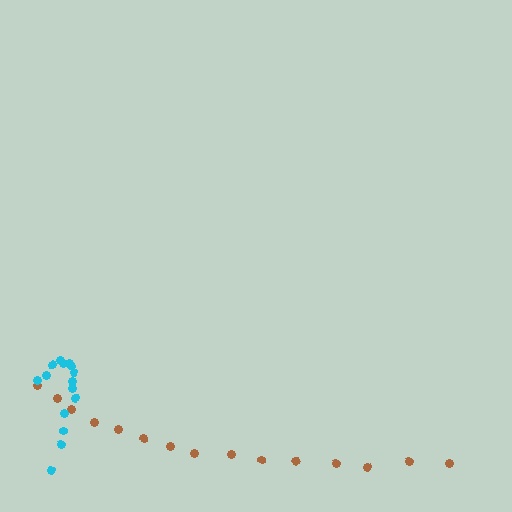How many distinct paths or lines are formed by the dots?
There are 2 distinct paths.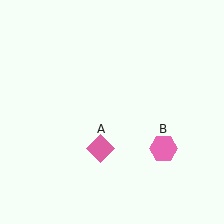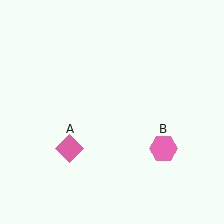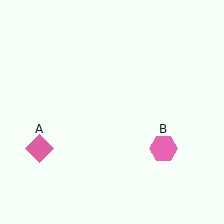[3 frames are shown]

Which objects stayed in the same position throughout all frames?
Pink hexagon (object B) remained stationary.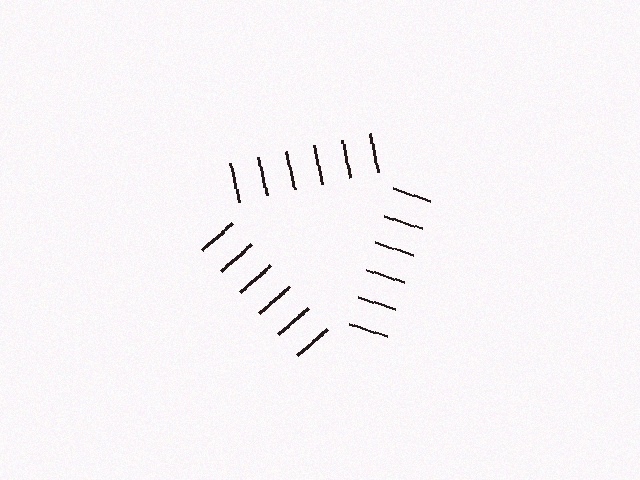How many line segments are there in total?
18 — 6 along each of the 3 edges.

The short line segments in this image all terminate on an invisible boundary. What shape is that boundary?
An illusory triangle — the line segments terminate on its edges but no continuous stroke is drawn.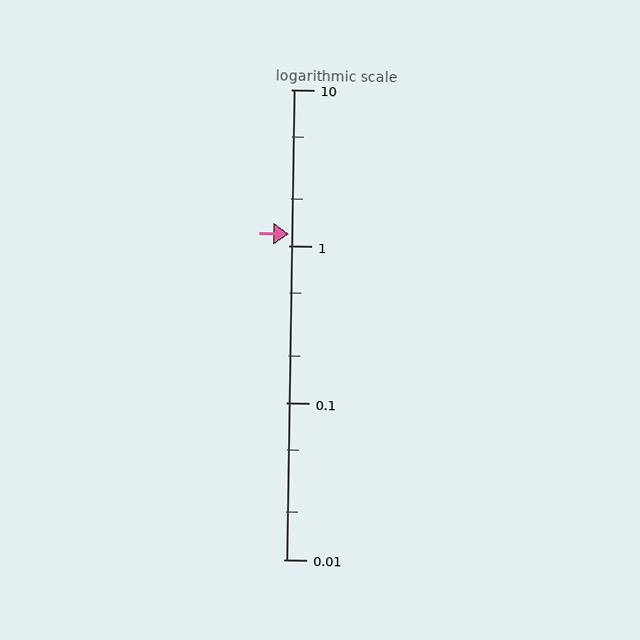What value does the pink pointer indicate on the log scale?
The pointer indicates approximately 1.2.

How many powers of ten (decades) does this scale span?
The scale spans 3 decades, from 0.01 to 10.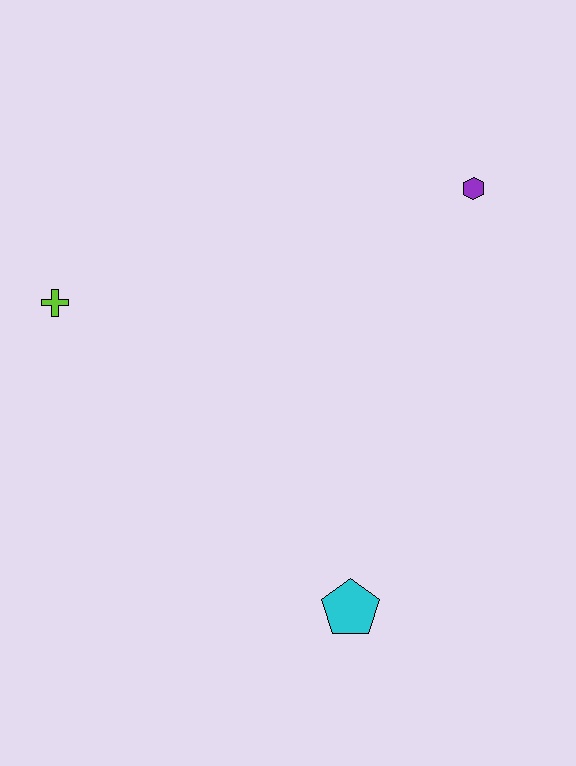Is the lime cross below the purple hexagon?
Yes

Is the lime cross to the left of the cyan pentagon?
Yes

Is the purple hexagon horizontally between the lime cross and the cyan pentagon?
No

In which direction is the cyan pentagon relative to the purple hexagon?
The cyan pentagon is below the purple hexagon.